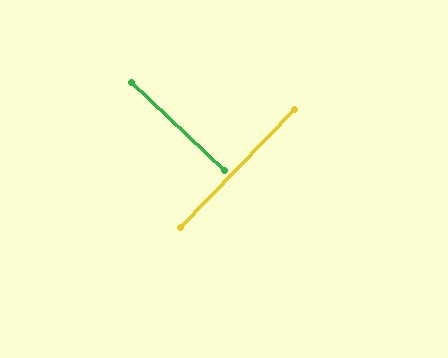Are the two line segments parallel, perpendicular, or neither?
Perpendicular — they meet at approximately 90°.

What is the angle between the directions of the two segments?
Approximately 90 degrees.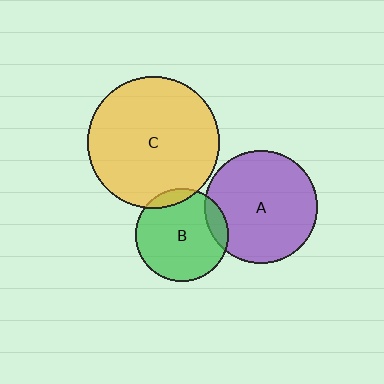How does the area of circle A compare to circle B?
Approximately 1.5 times.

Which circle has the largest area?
Circle C (yellow).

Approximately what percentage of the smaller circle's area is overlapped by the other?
Approximately 10%.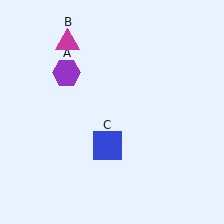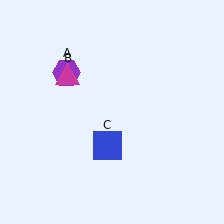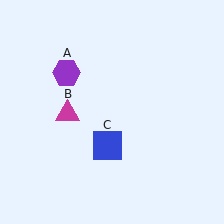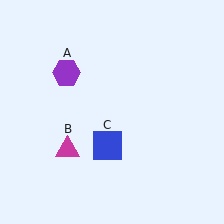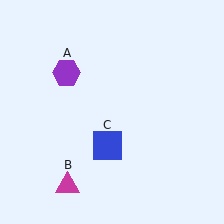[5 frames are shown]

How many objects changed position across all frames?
1 object changed position: magenta triangle (object B).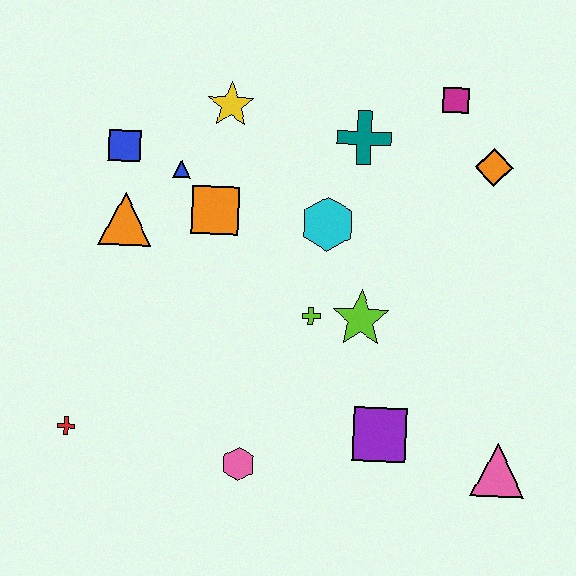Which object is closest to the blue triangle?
The orange square is closest to the blue triangle.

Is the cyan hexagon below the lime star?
No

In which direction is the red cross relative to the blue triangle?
The red cross is below the blue triangle.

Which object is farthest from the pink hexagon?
The magenta square is farthest from the pink hexagon.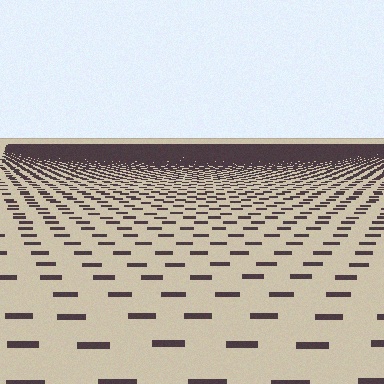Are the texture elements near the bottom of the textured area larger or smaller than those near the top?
Larger. Near the bottom, elements are closer to the viewer and appear at a bigger on-screen size.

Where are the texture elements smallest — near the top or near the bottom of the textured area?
Near the top.